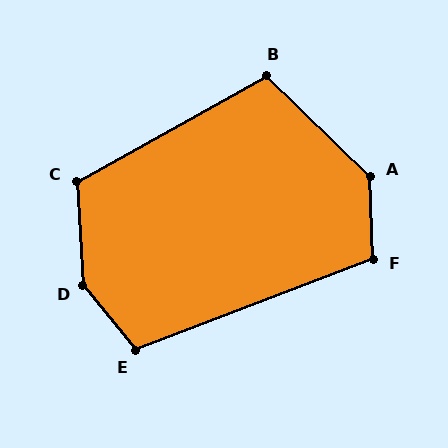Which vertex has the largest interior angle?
D, at approximately 144 degrees.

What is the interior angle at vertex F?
Approximately 109 degrees (obtuse).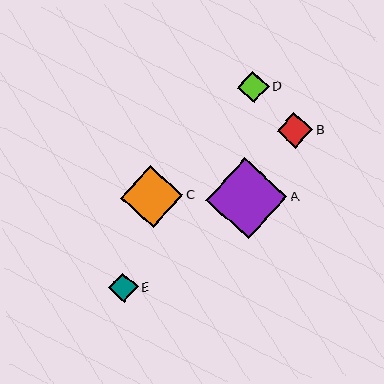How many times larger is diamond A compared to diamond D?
Diamond A is approximately 2.6 times the size of diamond D.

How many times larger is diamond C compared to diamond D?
Diamond C is approximately 2.0 times the size of diamond D.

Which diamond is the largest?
Diamond A is the largest with a size of approximately 81 pixels.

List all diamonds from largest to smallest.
From largest to smallest: A, C, B, D, E.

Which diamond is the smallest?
Diamond E is the smallest with a size of approximately 29 pixels.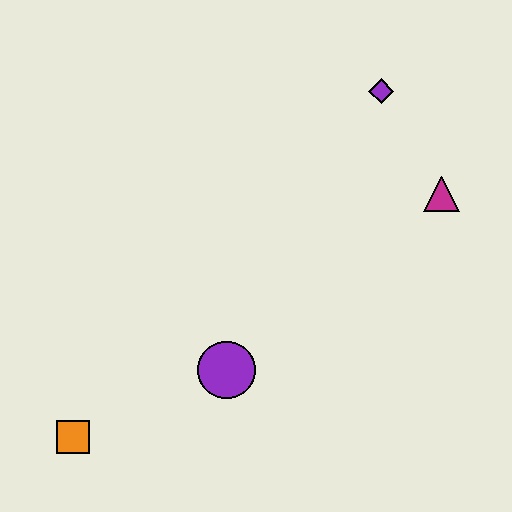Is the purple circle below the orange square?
No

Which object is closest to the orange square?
The purple circle is closest to the orange square.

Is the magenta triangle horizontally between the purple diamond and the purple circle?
No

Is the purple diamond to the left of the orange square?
No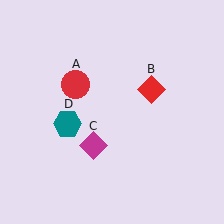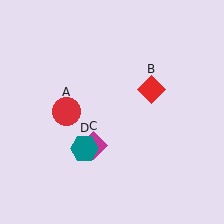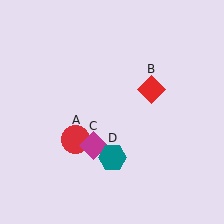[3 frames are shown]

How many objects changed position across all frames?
2 objects changed position: red circle (object A), teal hexagon (object D).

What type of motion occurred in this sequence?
The red circle (object A), teal hexagon (object D) rotated counterclockwise around the center of the scene.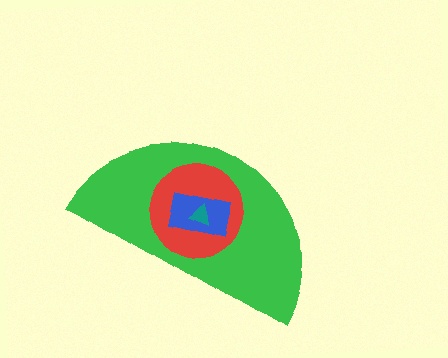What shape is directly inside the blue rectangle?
The teal triangle.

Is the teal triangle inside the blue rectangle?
Yes.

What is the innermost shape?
The teal triangle.